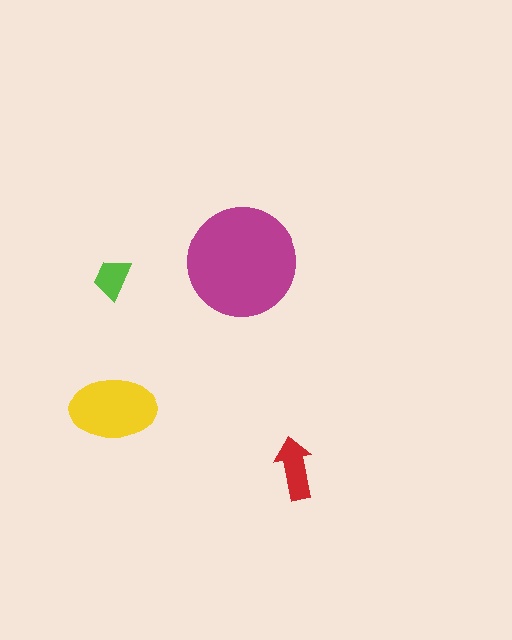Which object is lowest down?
The red arrow is bottommost.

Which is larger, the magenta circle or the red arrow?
The magenta circle.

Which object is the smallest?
The lime trapezoid.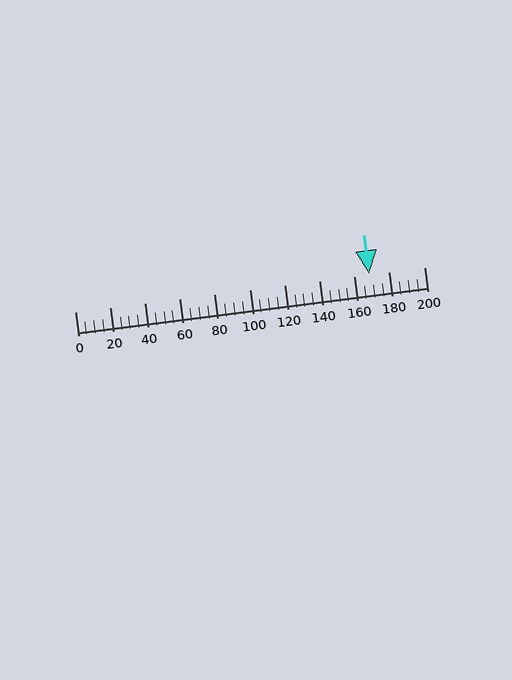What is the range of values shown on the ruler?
The ruler shows values from 0 to 200.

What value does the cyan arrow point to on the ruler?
The cyan arrow points to approximately 169.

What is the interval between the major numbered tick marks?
The major tick marks are spaced 20 units apart.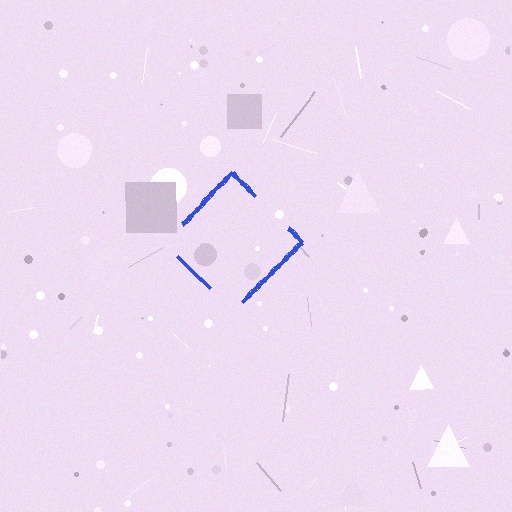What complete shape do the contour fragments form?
The contour fragments form a diamond.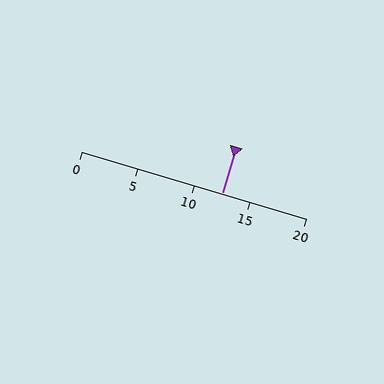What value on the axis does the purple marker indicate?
The marker indicates approximately 12.5.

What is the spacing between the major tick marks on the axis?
The major ticks are spaced 5 apart.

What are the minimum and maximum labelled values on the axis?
The axis runs from 0 to 20.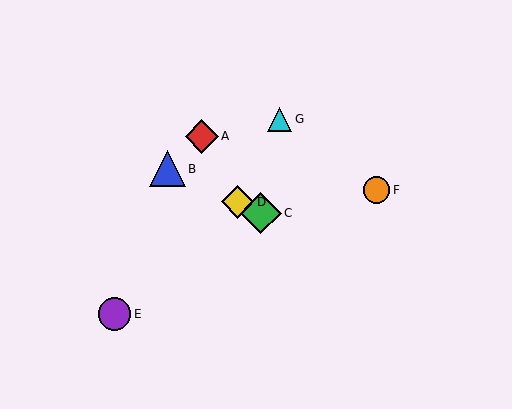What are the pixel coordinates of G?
Object G is at (280, 119).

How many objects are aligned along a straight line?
3 objects (B, C, D) are aligned along a straight line.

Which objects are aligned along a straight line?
Objects B, C, D are aligned along a straight line.